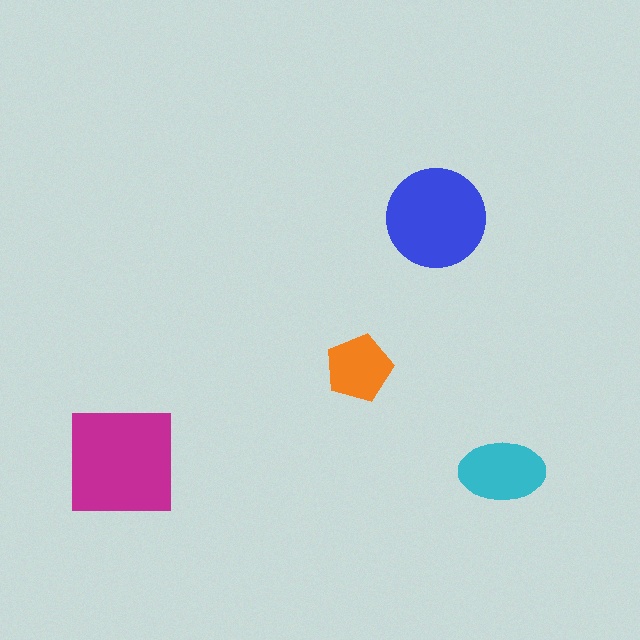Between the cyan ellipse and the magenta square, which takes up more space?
The magenta square.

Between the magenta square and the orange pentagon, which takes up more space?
The magenta square.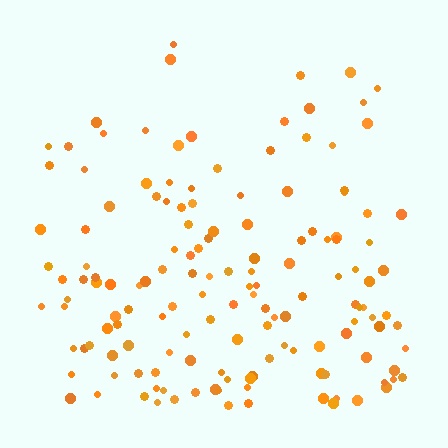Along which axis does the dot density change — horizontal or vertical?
Vertical.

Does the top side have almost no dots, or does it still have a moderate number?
Still a moderate number, just noticeably fewer than the bottom.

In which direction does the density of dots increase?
From top to bottom, with the bottom side densest.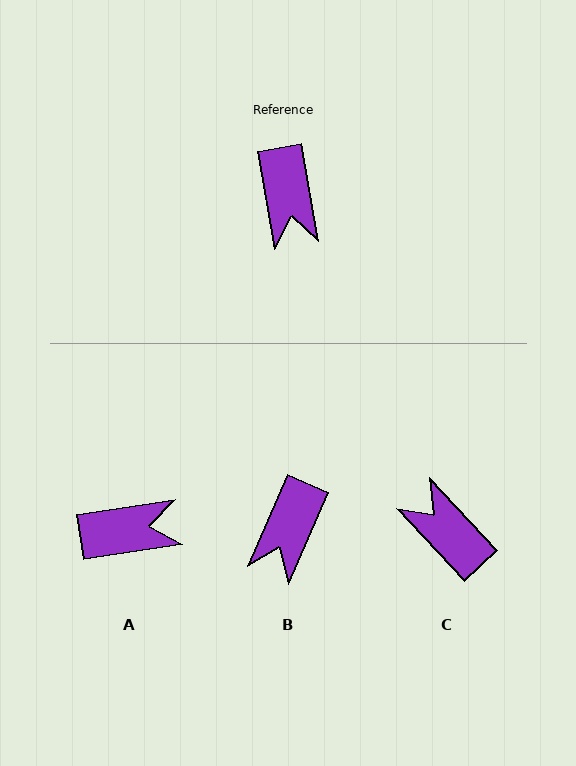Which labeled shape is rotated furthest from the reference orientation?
C, about 147 degrees away.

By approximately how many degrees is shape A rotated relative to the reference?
Approximately 89 degrees counter-clockwise.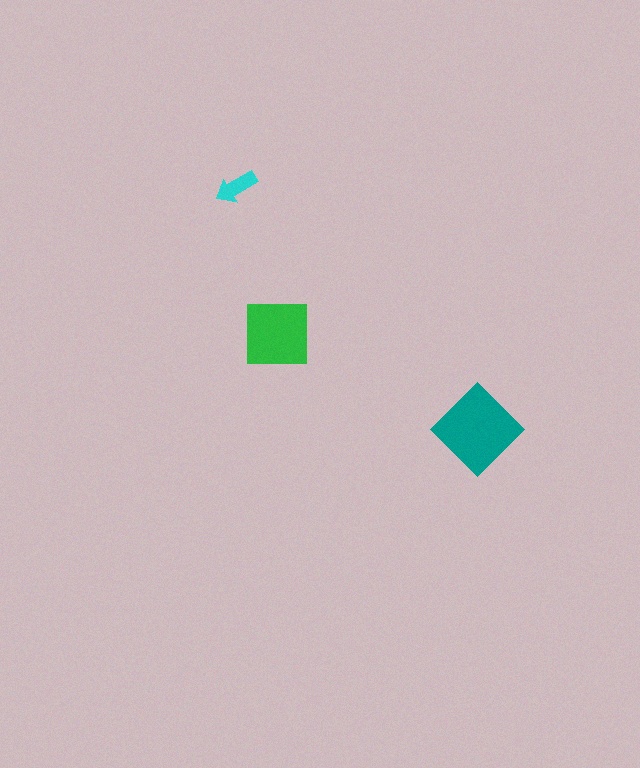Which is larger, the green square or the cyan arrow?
The green square.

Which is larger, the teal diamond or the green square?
The teal diamond.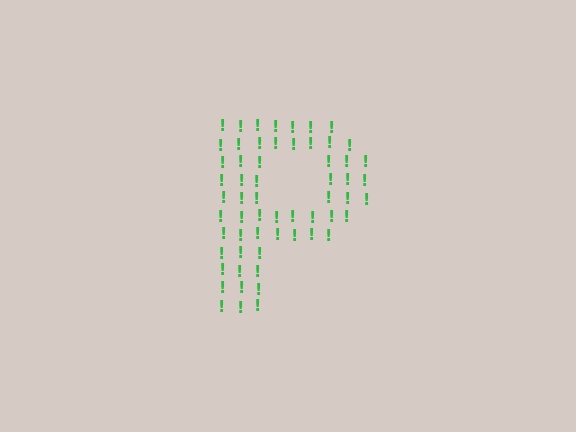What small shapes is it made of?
It is made of small exclamation marks.